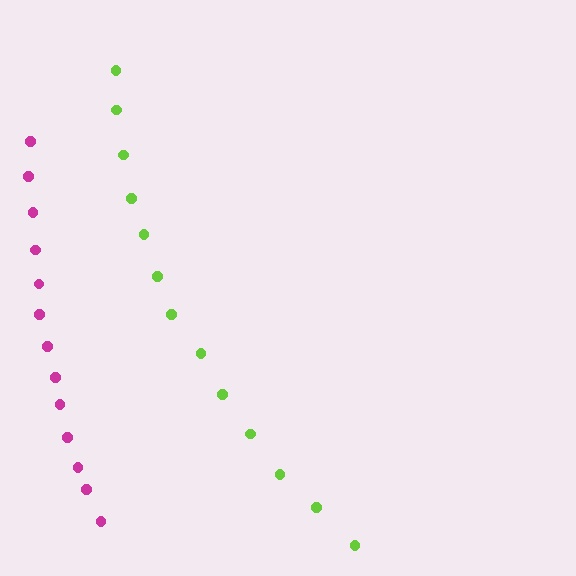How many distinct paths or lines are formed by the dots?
There are 2 distinct paths.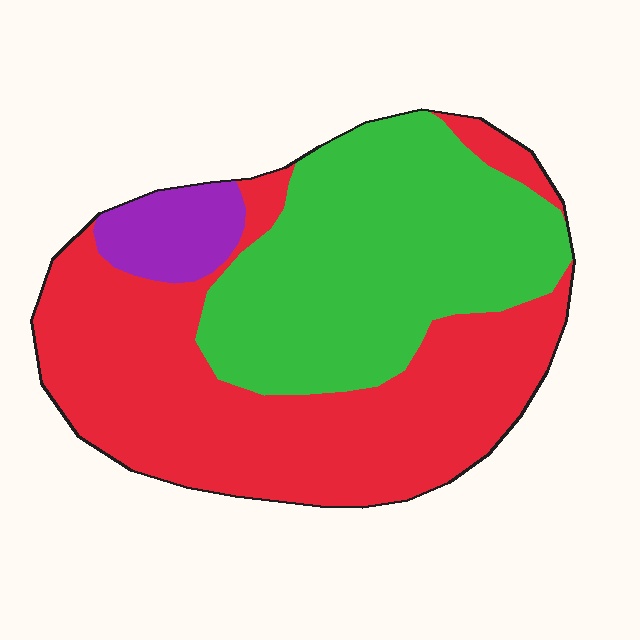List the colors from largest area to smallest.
From largest to smallest: red, green, purple.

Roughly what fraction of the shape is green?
Green covers around 40% of the shape.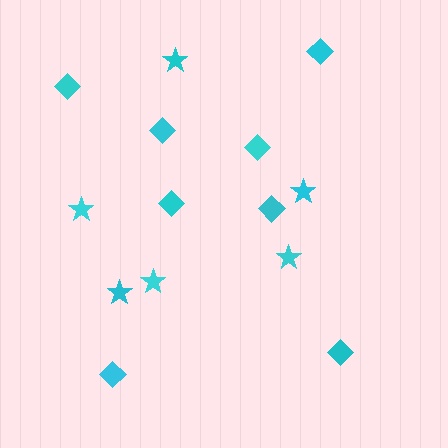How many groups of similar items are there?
There are 2 groups: one group of diamonds (8) and one group of stars (6).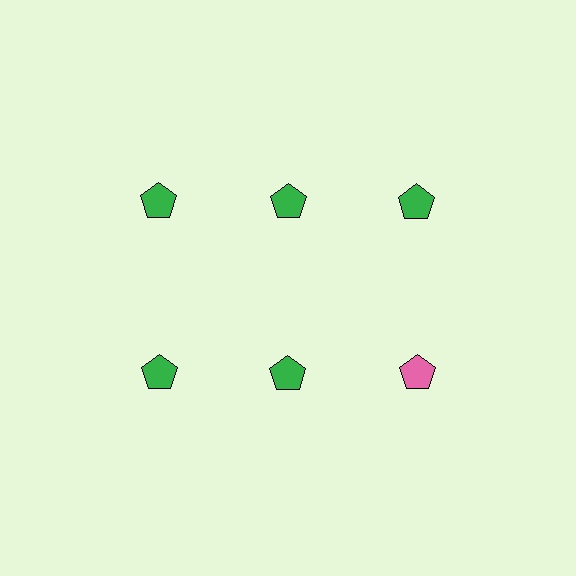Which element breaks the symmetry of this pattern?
The pink pentagon in the second row, center column breaks the symmetry. All other shapes are green pentagons.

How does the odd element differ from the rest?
It has a different color: pink instead of green.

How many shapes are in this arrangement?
There are 6 shapes arranged in a grid pattern.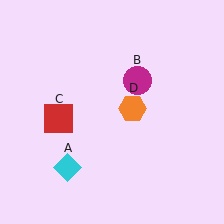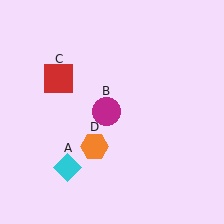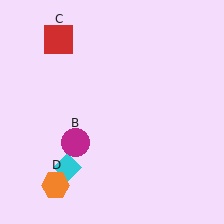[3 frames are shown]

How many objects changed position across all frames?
3 objects changed position: magenta circle (object B), red square (object C), orange hexagon (object D).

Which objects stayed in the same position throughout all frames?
Cyan diamond (object A) remained stationary.